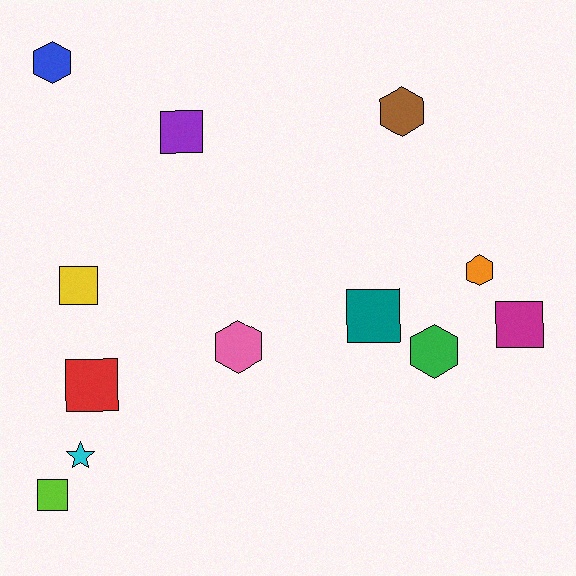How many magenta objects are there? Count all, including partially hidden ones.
There is 1 magenta object.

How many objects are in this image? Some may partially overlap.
There are 12 objects.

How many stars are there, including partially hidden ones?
There is 1 star.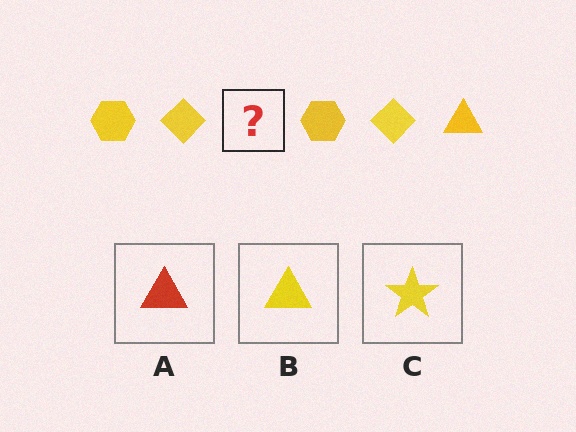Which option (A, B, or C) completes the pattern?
B.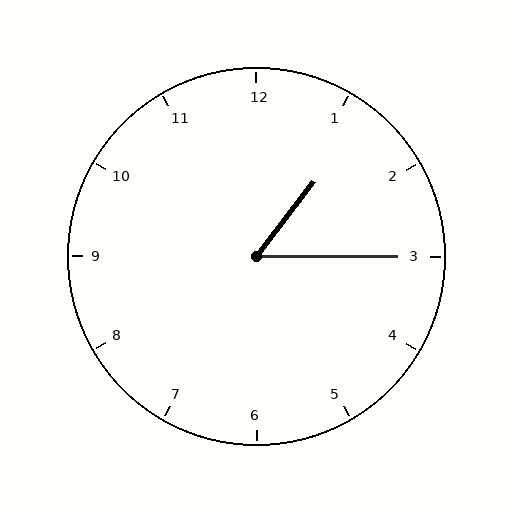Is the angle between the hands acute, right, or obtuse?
It is acute.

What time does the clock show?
1:15.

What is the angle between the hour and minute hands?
Approximately 52 degrees.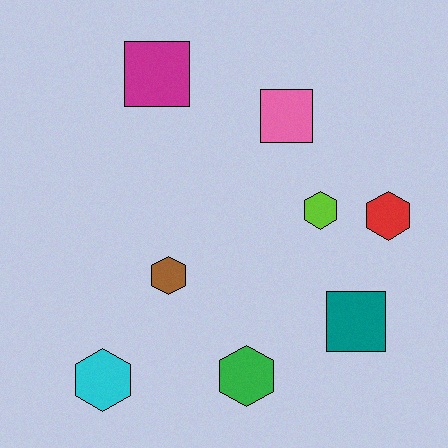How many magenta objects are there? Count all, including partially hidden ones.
There is 1 magenta object.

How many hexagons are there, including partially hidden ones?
There are 5 hexagons.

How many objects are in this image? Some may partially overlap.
There are 8 objects.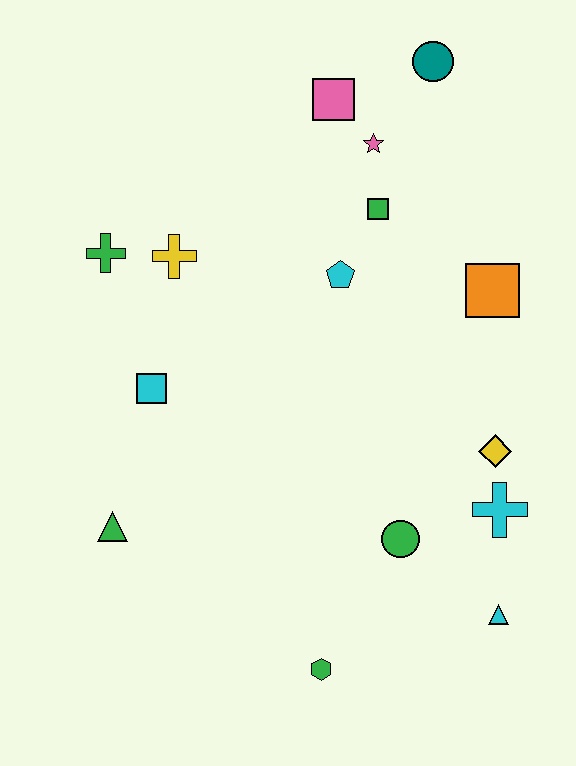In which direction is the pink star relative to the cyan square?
The pink star is above the cyan square.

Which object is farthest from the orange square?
The green triangle is farthest from the orange square.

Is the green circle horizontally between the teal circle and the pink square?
Yes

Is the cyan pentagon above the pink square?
No